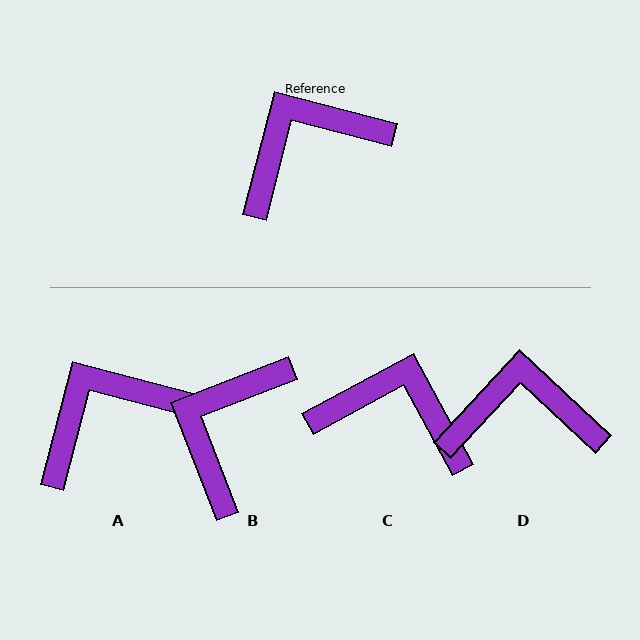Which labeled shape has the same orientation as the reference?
A.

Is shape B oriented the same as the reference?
No, it is off by about 36 degrees.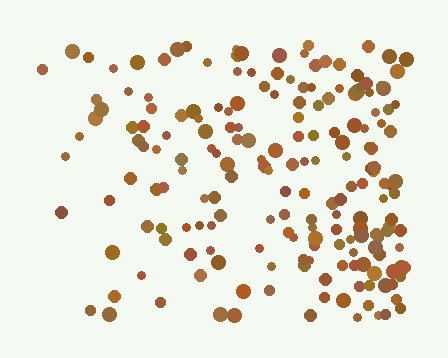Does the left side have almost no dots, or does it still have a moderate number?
Still a moderate number, just noticeably fewer than the right.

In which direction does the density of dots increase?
From left to right, with the right side densest.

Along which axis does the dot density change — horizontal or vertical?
Horizontal.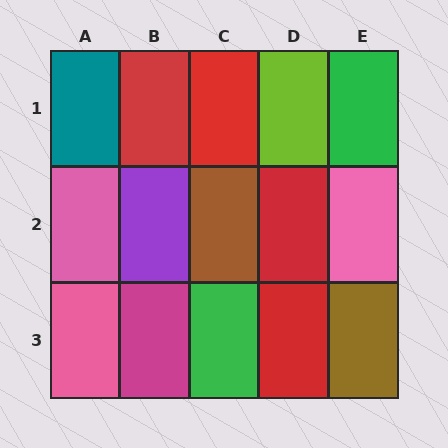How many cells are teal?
1 cell is teal.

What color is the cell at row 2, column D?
Red.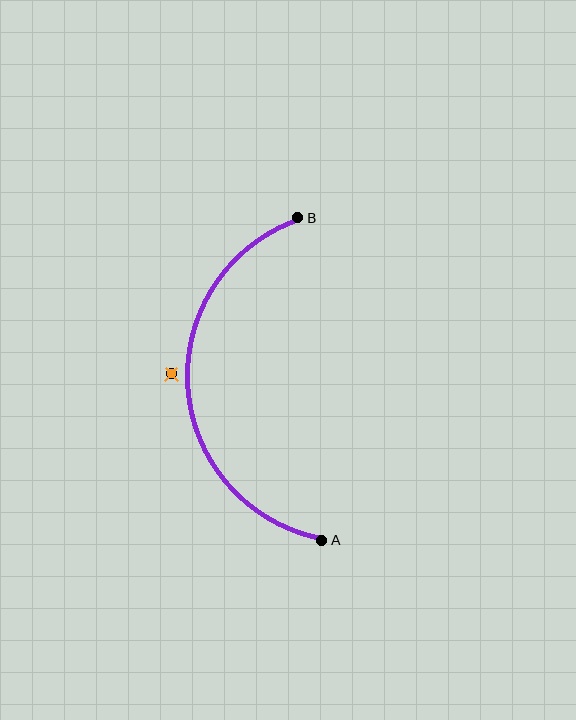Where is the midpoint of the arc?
The arc midpoint is the point on the curve farthest from the straight line joining A and B. It sits to the left of that line.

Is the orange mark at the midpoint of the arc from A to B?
No — the orange mark does not lie on the arc at all. It sits slightly outside the curve.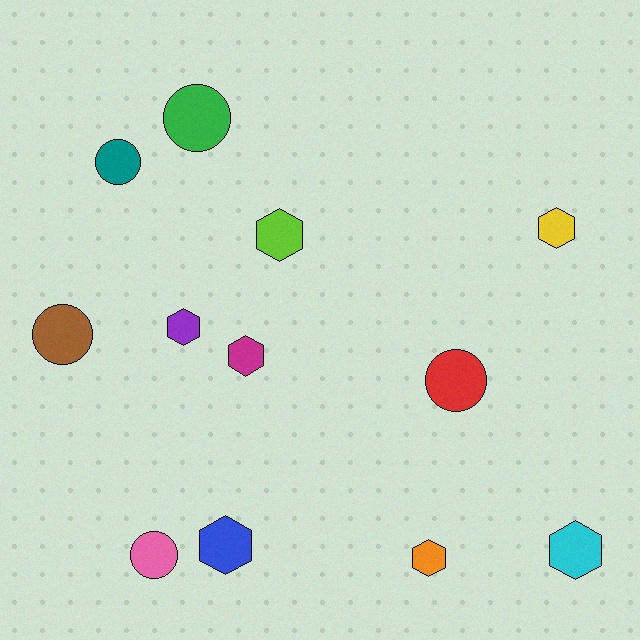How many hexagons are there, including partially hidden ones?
There are 7 hexagons.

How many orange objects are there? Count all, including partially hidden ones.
There is 1 orange object.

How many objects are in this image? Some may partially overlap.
There are 12 objects.